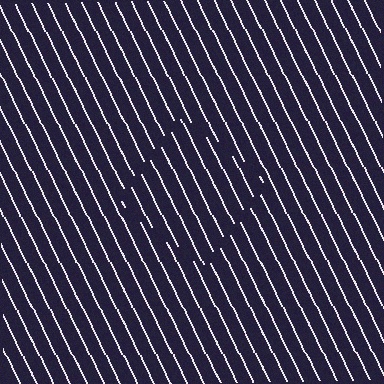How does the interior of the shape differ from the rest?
The interior of the shape contains the same grating, shifted by half a period — the contour is defined by the phase discontinuity where line-ends from the inner and outer gratings abut.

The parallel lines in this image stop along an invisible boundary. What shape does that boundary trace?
An illusory square. The interior of the shape contains the same grating, shifted by half a period — the contour is defined by the phase discontinuity where line-ends from the inner and outer gratings abut.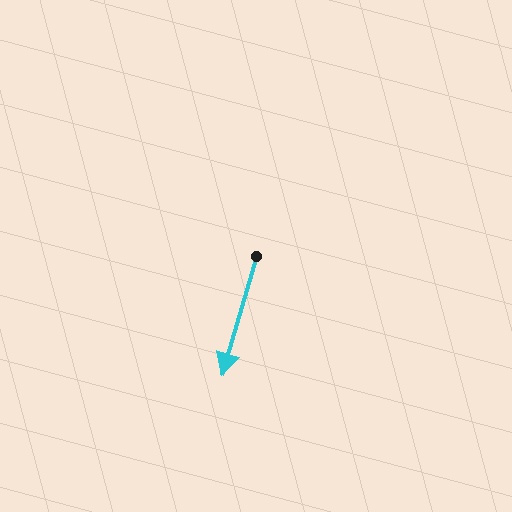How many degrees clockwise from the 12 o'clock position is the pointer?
Approximately 196 degrees.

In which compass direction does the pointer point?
South.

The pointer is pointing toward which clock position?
Roughly 7 o'clock.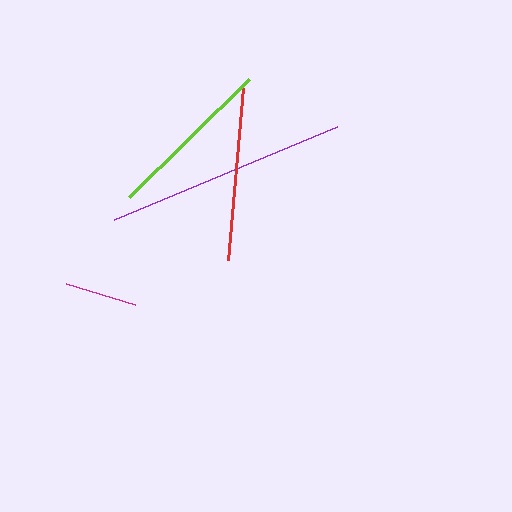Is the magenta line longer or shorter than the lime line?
The lime line is longer than the magenta line.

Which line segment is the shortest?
The magenta line is the shortest at approximately 72 pixels.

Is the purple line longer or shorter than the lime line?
The purple line is longer than the lime line.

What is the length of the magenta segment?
The magenta segment is approximately 72 pixels long.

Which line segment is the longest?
The purple line is the longest at approximately 242 pixels.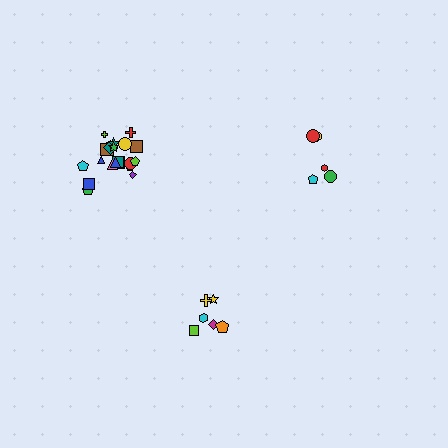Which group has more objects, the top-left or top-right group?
The top-left group.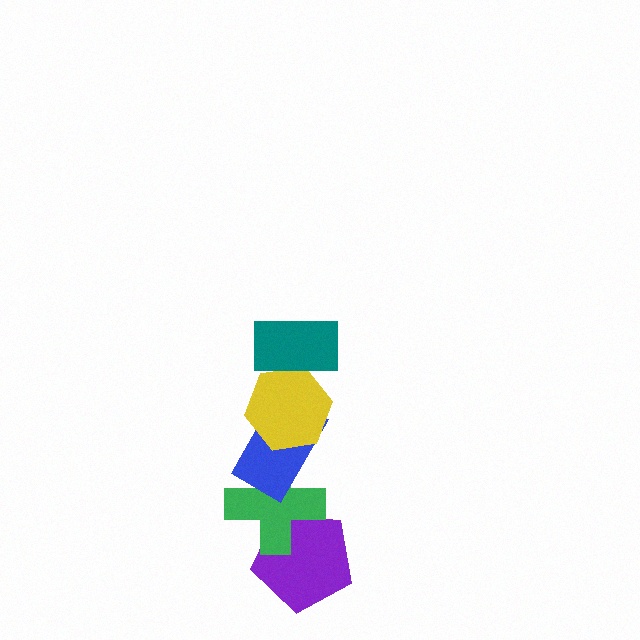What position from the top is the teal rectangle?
The teal rectangle is 1st from the top.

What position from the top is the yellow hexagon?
The yellow hexagon is 2nd from the top.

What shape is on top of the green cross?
The blue rectangle is on top of the green cross.